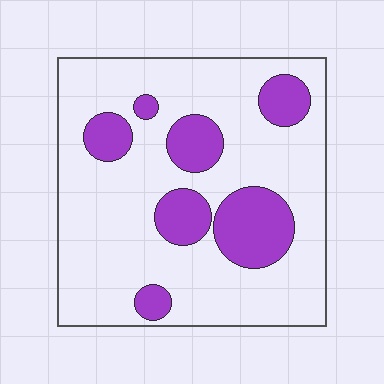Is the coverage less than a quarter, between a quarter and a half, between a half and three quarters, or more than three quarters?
Less than a quarter.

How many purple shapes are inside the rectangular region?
7.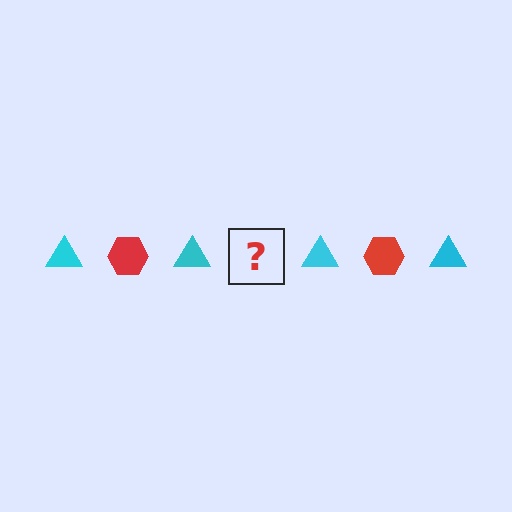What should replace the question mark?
The question mark should be replaced with a red hexagon.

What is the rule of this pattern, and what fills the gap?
The rule is that the pattern alternates between cyan triangle and red hexagon. The gap should be filled with a red hexagon.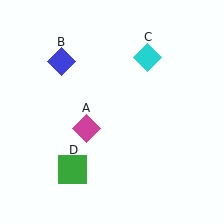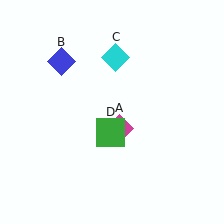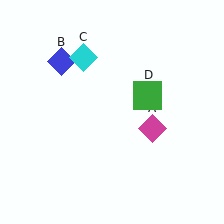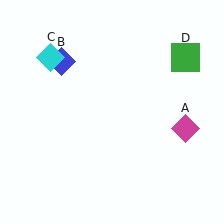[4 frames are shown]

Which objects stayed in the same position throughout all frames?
Blue diamond (object B) remained stationary.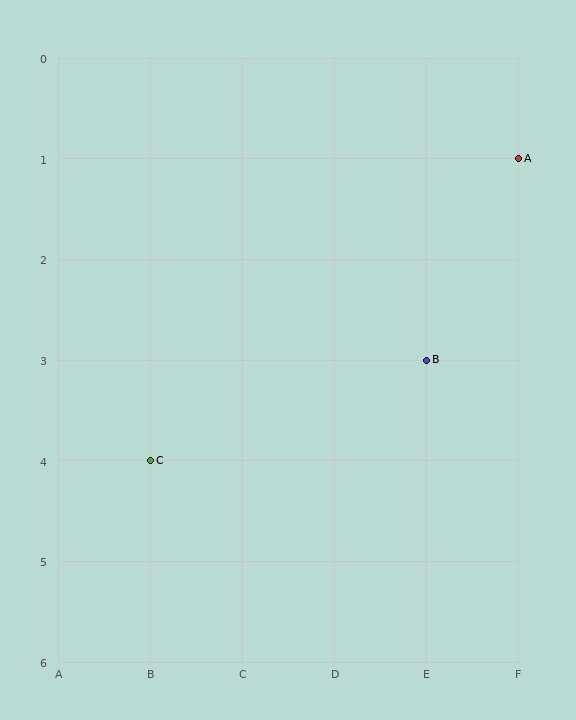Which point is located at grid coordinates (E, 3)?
Point B is at (E, 3).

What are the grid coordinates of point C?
Point C is at grid coordinates (B, 4).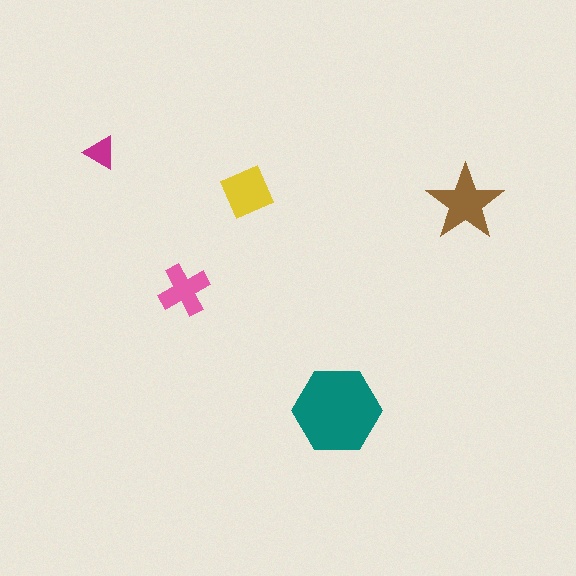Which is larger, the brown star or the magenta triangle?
The brown star.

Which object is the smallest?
The magenta triangle.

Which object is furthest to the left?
The magenta triangle is leftmost.